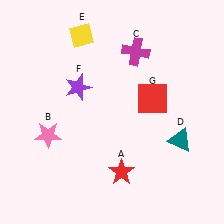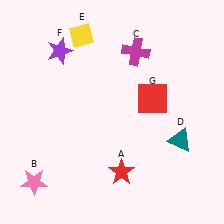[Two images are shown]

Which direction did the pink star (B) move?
The pink star (B) moved down.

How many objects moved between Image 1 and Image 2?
2 objects moved between the two images.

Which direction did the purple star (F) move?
The purple star (F) moved up.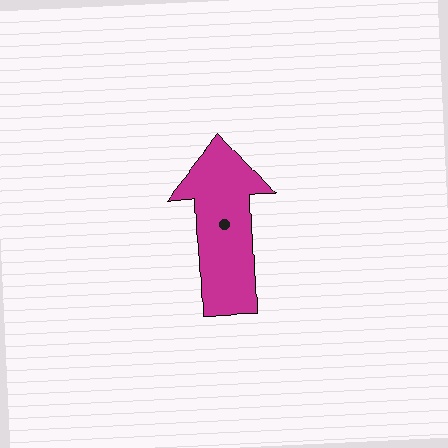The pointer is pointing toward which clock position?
Roughly 12 o'clock.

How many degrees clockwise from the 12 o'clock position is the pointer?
Approximately 358 degrees.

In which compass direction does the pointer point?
North.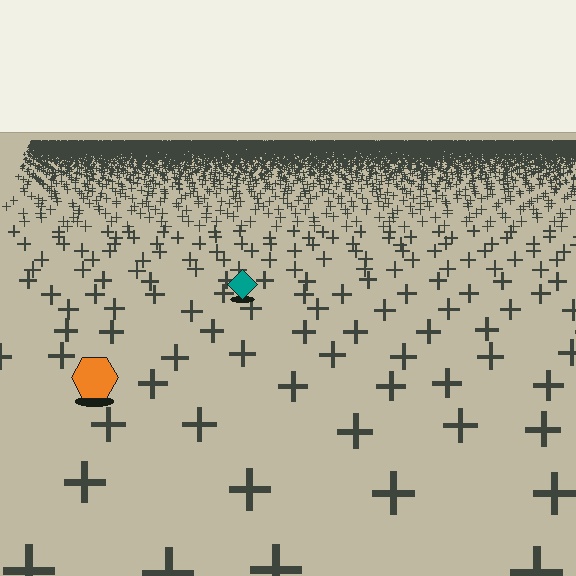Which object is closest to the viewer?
The orange hexagon is closest. The texture marks near it are larger and more spread out.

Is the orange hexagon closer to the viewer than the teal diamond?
Yes. The orange hexagon is closer — you can tell from the texture gradient: the ground texture is coarser near it.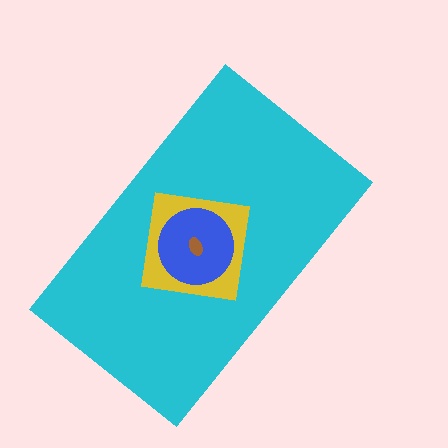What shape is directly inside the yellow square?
The blue circle.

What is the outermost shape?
The cyan rectangle.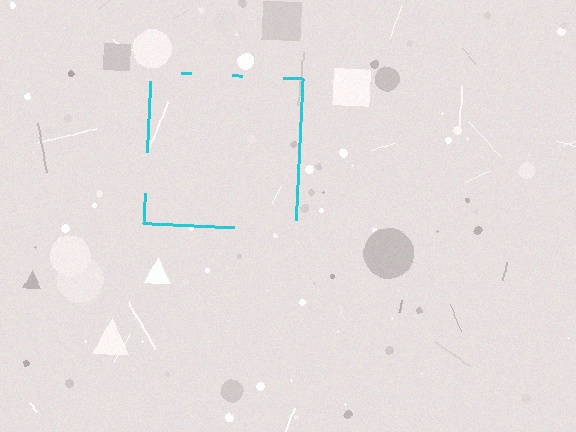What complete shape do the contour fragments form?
The contour fragments form a square.